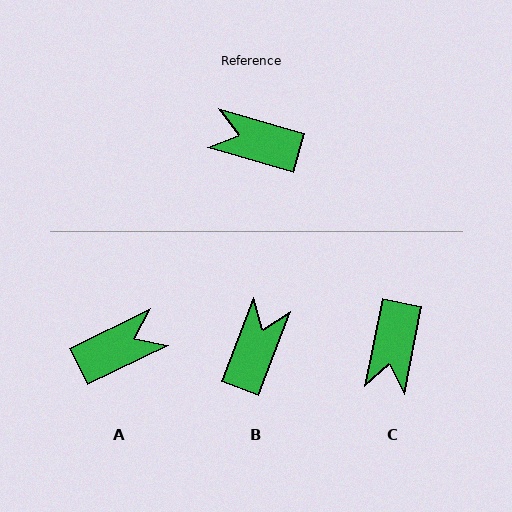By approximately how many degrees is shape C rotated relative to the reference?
Approximately 95 degrees counter-clockwise.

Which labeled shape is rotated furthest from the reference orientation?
A, about 138 degrees away.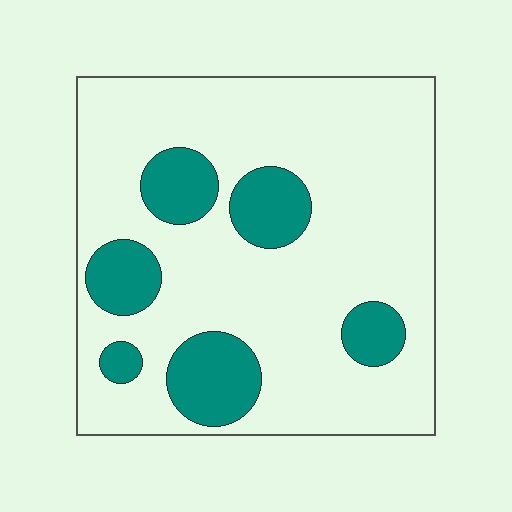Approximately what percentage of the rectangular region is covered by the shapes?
Approximately 20%.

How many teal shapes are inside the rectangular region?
6.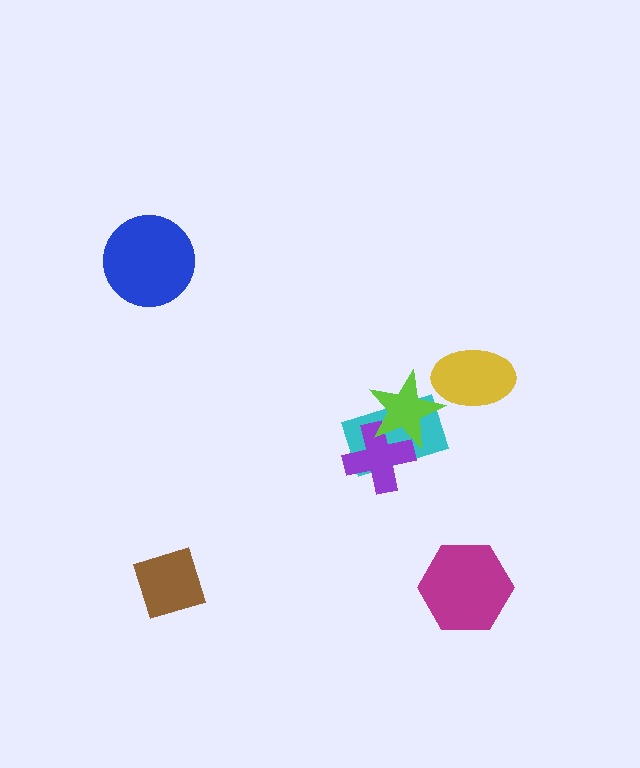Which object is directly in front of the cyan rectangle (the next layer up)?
The purple cross is directly in front of the cyan rectangle.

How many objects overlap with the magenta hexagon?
0 objects overlap with the magenta hexagon.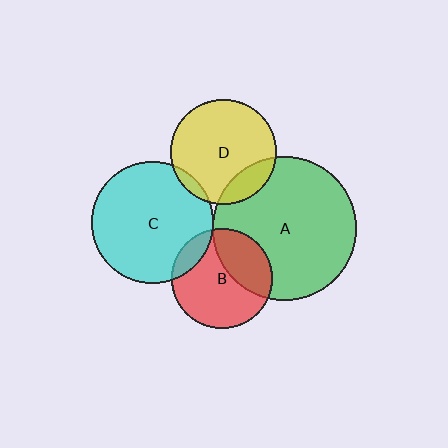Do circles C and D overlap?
Yes.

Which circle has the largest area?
Circle A (green).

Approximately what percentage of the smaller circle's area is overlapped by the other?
Approximately 5%.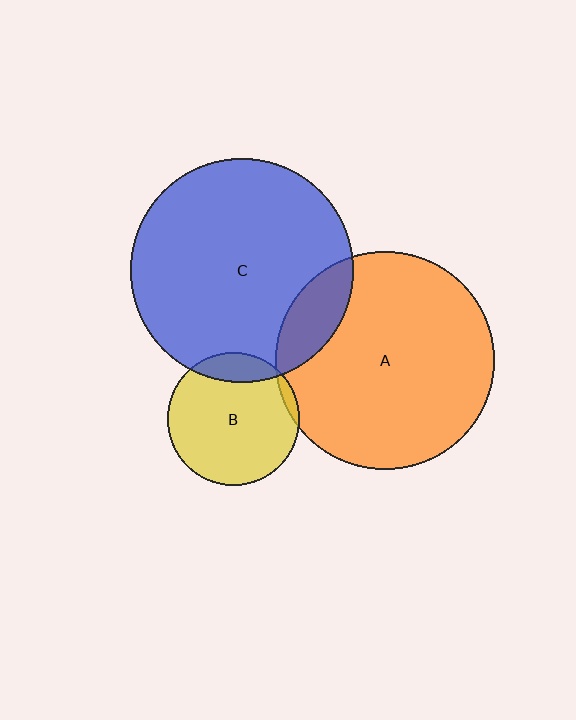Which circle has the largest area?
Circle C (blue).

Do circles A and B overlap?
Yes.